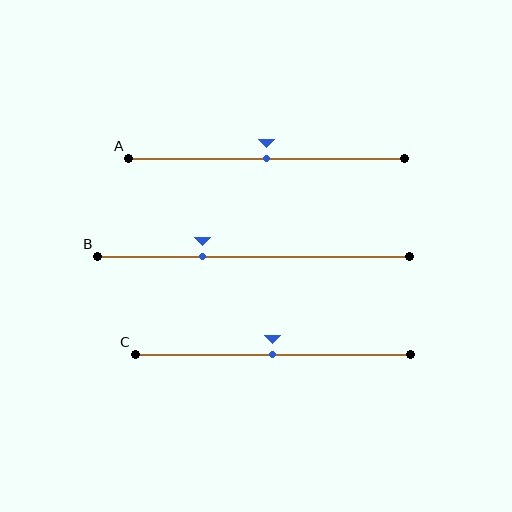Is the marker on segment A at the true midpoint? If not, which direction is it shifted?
Yes, the marker on segment A is at the true midpoint.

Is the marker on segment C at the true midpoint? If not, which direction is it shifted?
Yes, the marker on segment C is at the true midpoint.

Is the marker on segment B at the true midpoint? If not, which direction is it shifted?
No, the marker on segment B is shifted to the left by about 16% of the segment length.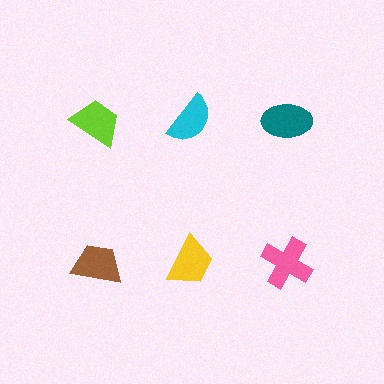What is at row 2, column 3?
A pink cross.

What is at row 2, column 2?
A yellow trapezoid.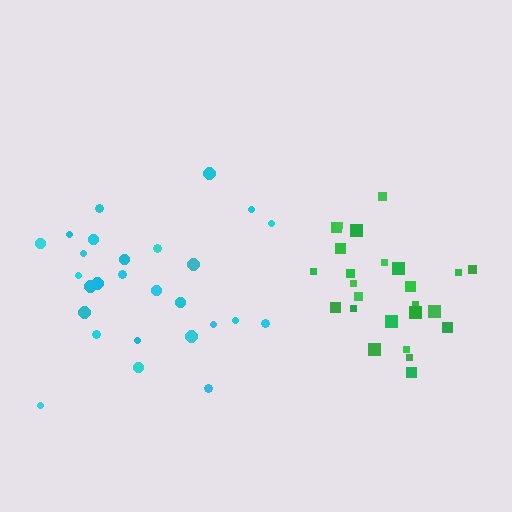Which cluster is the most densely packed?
Green.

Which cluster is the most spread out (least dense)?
Cyan.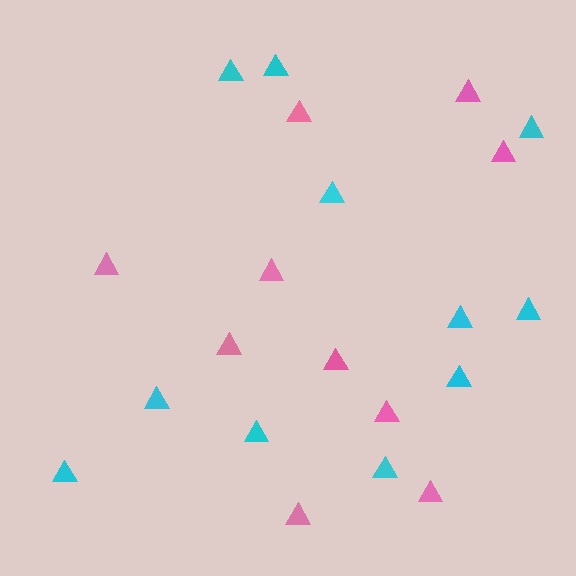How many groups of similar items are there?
There are 2 groups: one group of pink triangles (10) and one group of cyan triangles (11).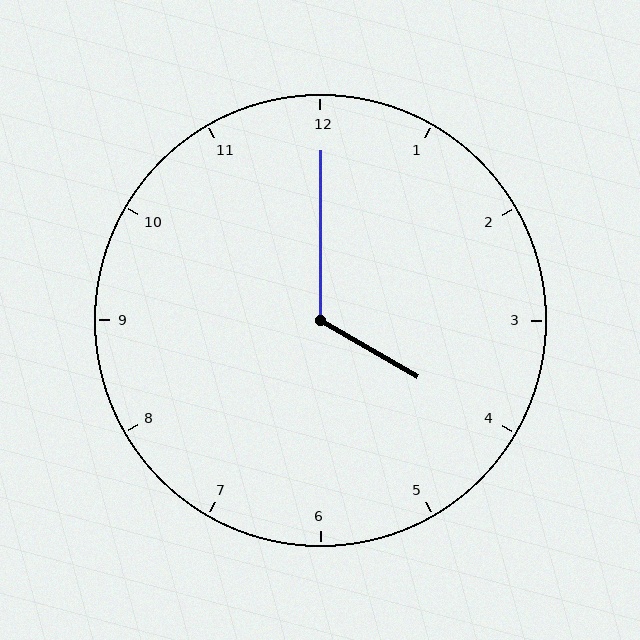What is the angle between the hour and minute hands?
Approximately 120 degrees.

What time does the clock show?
4:00.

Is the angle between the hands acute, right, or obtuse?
It is obtuse.